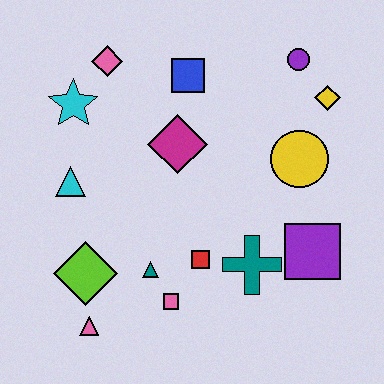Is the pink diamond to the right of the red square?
No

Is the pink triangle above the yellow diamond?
No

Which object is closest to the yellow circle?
The yellow diamond is closest to the yellow circle.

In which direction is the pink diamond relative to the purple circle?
The pink diamond is to the left of the purple circle.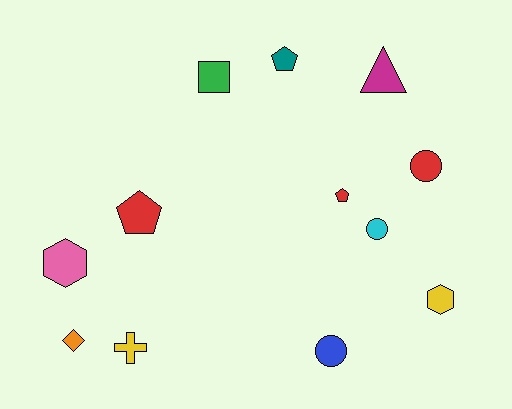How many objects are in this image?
There are 12 objects.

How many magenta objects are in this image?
There is 1 magenta object.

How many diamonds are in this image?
There is 1 diamond.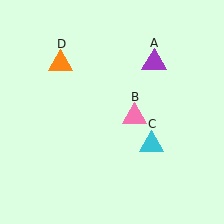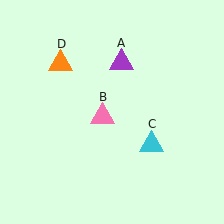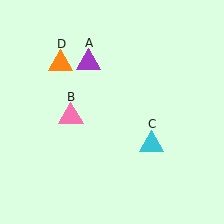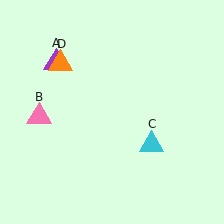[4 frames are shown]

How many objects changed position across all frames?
2 objects changed position: purple triangle (object A), pink triangle (object B).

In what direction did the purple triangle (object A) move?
The purple triangle (object A) moved left.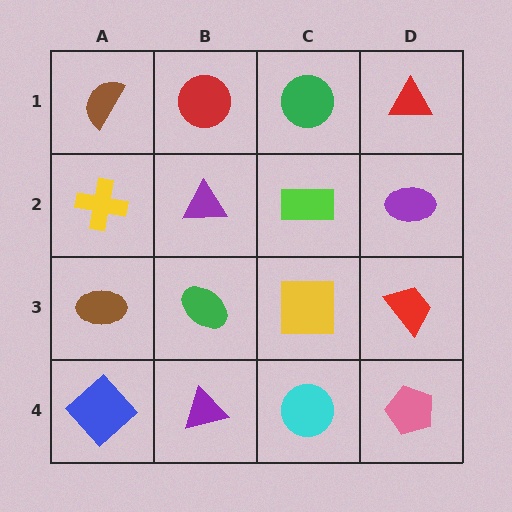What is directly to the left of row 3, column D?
A yellow square.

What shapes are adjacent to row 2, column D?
A red triangle (row 1, column D), a red trapezoid (row 3, column D), a lime rectangle (row 2, column C).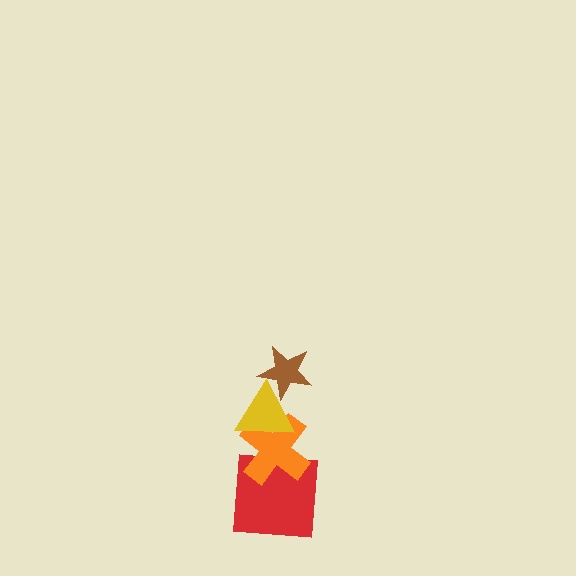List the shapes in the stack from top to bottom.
From top to bottom: the brown star, the yellow triangle, the orange cross, the red square.